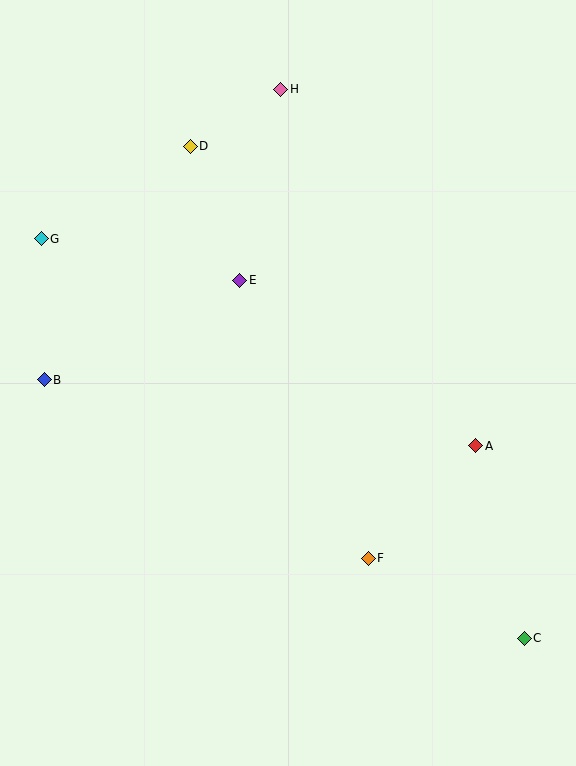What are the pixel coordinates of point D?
Point D is at (190, 146).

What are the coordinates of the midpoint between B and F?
The midpoint between B and F is at (206, 469).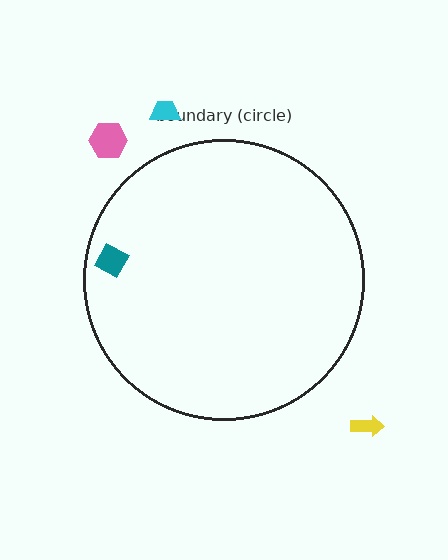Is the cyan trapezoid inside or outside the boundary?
Outside.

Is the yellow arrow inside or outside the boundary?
Outside.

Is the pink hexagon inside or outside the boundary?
Outside.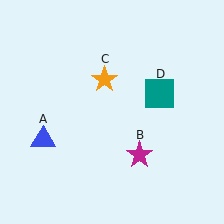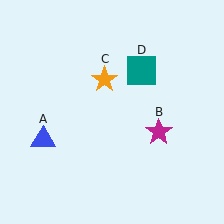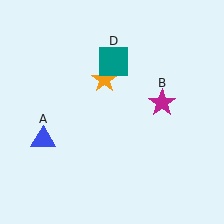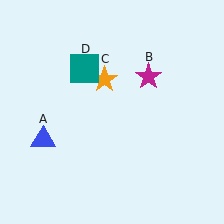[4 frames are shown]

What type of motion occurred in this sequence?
The magenta star (object B), teal square (object D) rotated counterclockwise around the center of the scene.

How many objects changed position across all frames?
2 objects changed position: magenta star (object B), teal square (object D).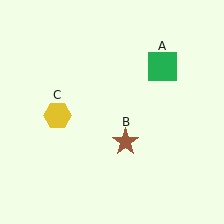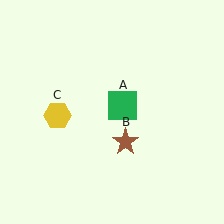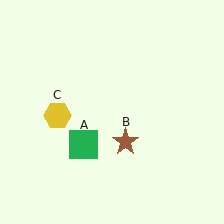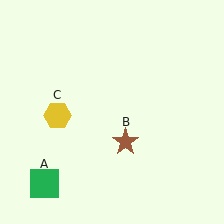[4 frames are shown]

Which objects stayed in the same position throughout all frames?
Brown star (object B) and yellow hexagon (object C) remained stationary.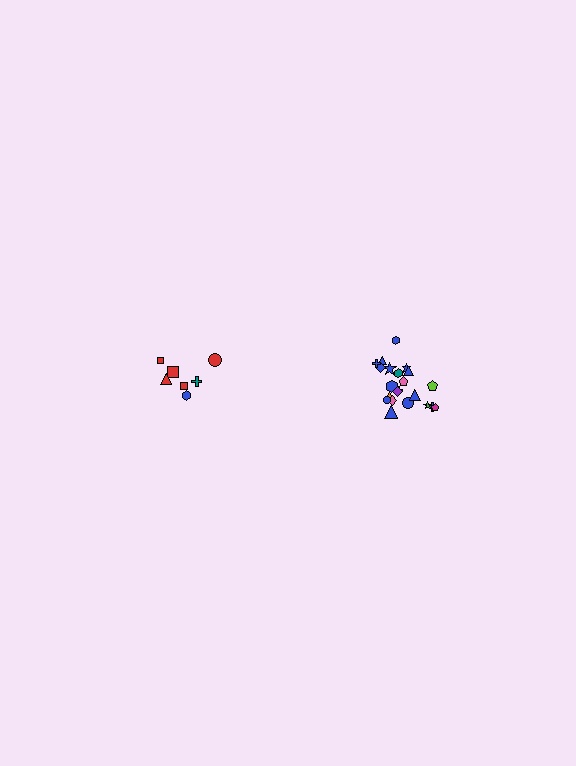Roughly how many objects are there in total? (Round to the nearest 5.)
Roughly 30 objects in total.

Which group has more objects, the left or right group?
The right group.